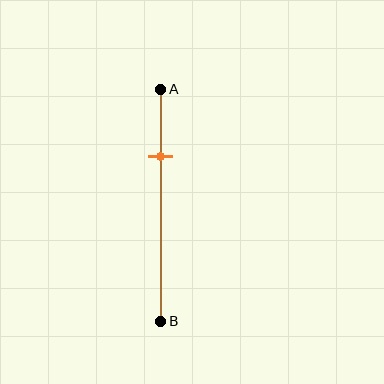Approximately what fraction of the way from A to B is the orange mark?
The orange mark is approximately 30% of the way from A to B.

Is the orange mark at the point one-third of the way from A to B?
No, the mark is at about 30% from A, not at the 33% one-third point.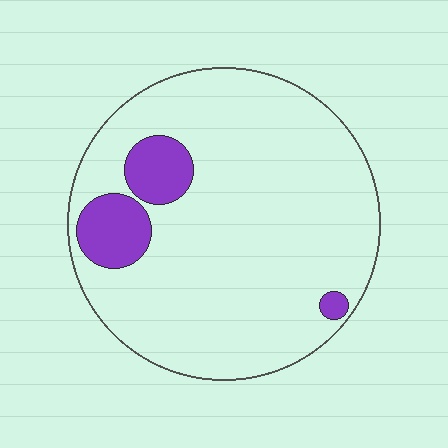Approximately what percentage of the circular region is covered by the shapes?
Approximately 10%.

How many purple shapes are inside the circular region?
3.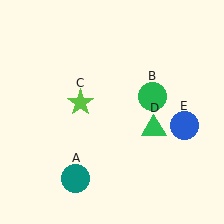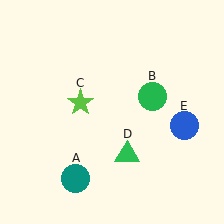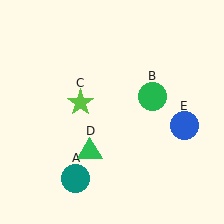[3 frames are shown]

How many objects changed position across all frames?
1 object changed position: green triangle (object D).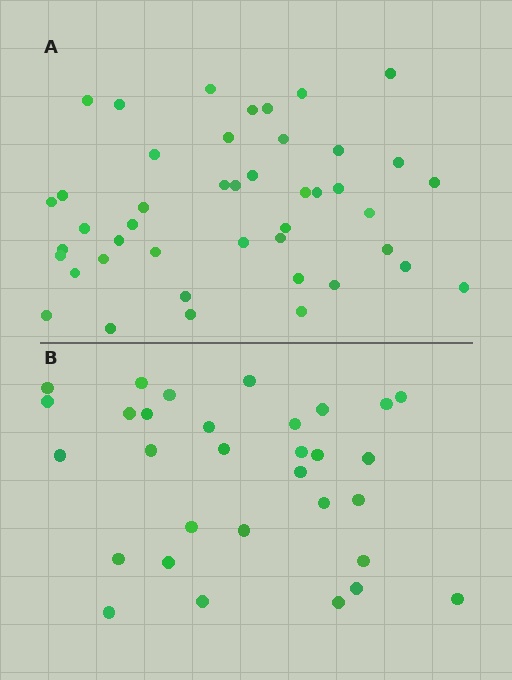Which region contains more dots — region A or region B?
Region A (the top region) has more dots.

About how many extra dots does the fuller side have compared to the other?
Region A has approximately 15 more dots than region B.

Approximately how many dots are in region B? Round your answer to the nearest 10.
About 30 dots. (The exact count is 31, which rounds to 30.)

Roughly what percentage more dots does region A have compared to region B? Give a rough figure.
About 40% more.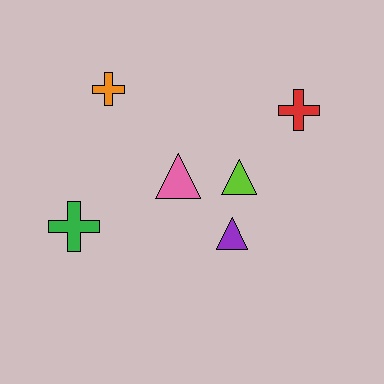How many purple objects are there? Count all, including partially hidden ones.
There is 1 purple object.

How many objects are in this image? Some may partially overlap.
There are 6 objects.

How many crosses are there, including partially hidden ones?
There are 3 crosses.